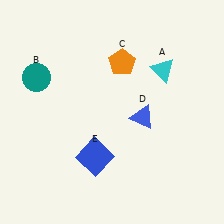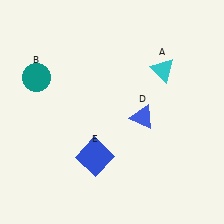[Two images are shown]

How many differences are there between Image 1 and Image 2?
There is 1 difference between the two images.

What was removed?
The orange pentagon (C) was removed in Image 2.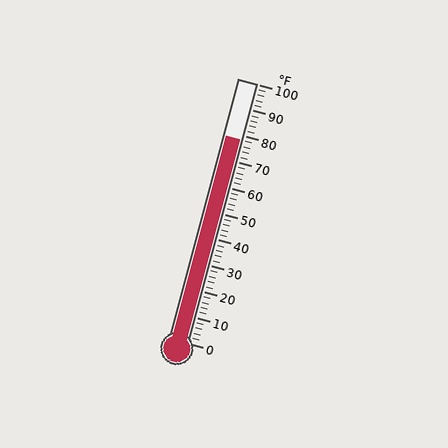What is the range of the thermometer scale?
The thermometer scale ranges from 0°F to 100°F.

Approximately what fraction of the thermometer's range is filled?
The thermometer is filled to approximately 80% of its range.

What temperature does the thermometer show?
The thermometer shows approximately 78°F.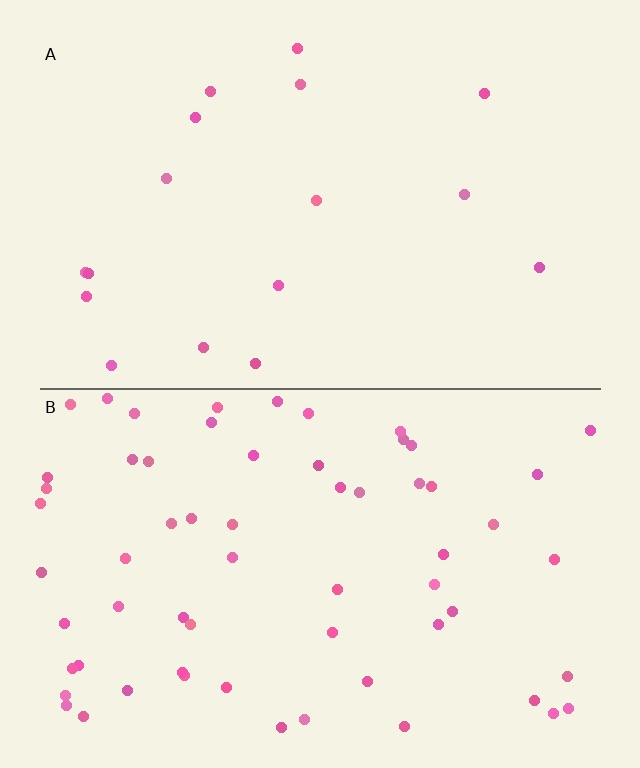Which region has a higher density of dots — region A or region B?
B (the bottom).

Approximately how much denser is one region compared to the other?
Approximately 3.7× — region B over region A.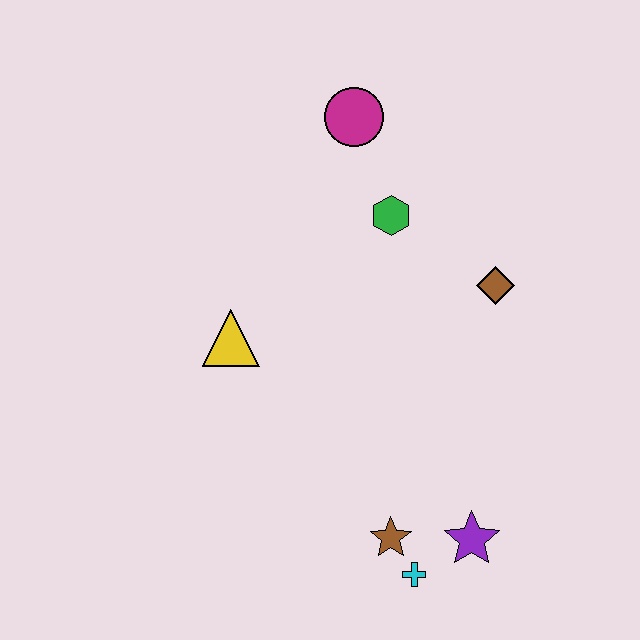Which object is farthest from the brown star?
The magenta circle is farthest from the brown star.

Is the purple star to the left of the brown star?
No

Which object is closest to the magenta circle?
The green hexagon is closest to the magenta circle.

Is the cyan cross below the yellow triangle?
Yes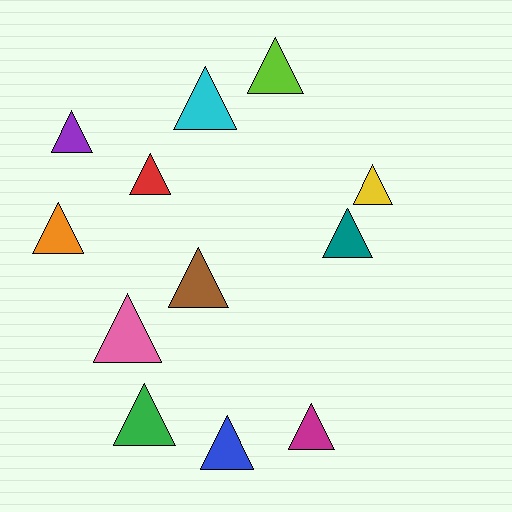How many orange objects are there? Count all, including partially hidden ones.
There is 1 orange object.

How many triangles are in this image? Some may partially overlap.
There are 12 triangles.